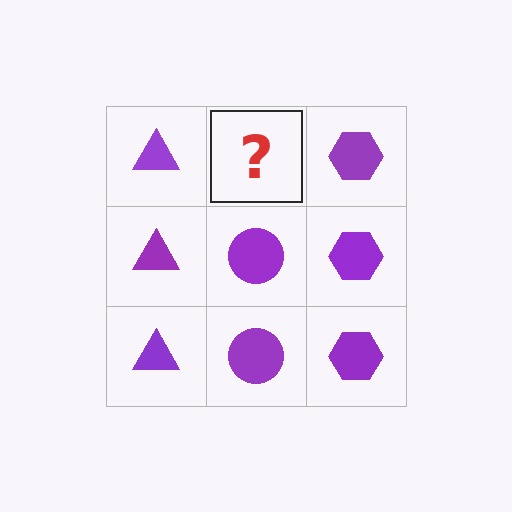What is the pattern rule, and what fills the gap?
The rule is that each column has a consistent shape. The gap should be filled with a purple circle.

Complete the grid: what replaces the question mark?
The question mark should be replaced with a purple circle.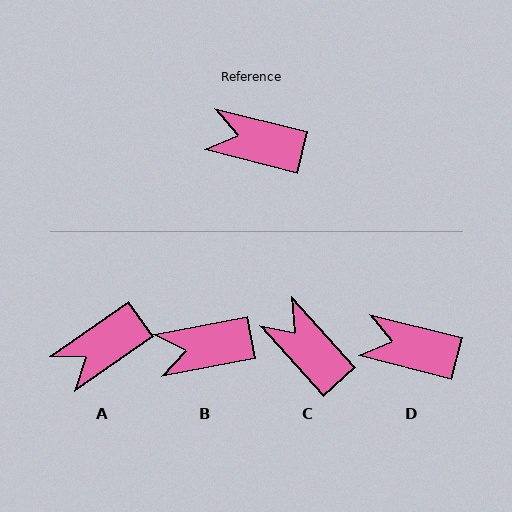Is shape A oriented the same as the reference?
No, it is off by about 49 degrees.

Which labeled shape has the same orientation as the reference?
D.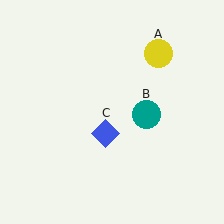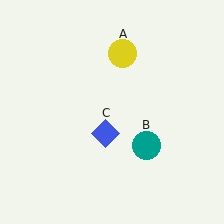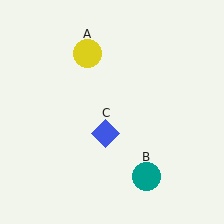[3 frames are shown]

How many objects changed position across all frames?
2 objects changed position: yellow circle (object A), teal circle (object B).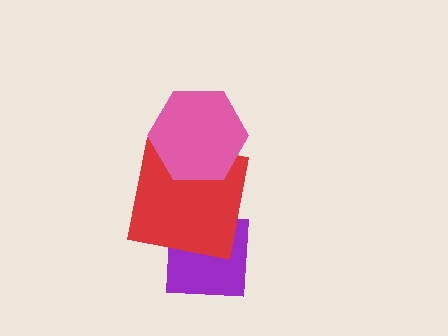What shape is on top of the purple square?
The red square is on top of the purple square.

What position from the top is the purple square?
The purple square is 3rd from the top.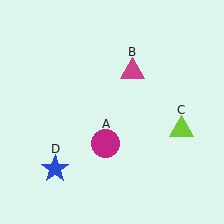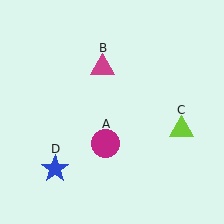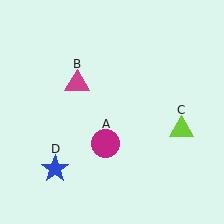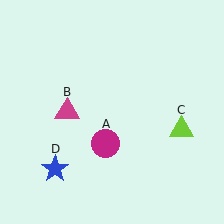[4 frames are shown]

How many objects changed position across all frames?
1 object changed position: magenta triangle (object B).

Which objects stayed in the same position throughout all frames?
Magenta circle (object A) and lime triangle (object C) and blue star (object D) remained stationary.